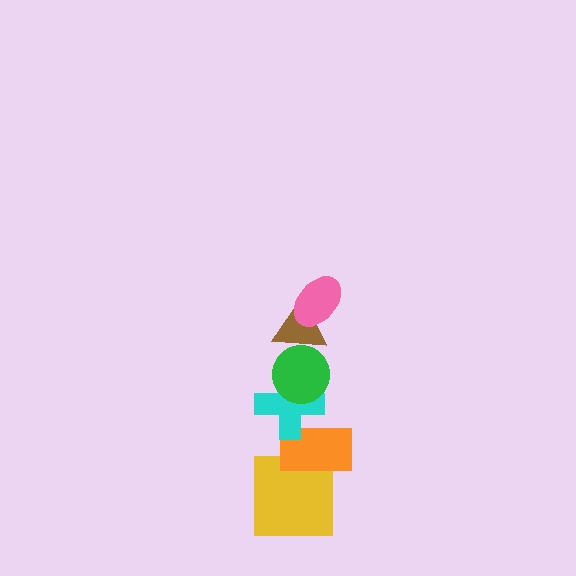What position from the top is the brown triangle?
The brown triangle is 2nd from the top.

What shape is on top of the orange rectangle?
The cyan cross is on top of the orange rectangle.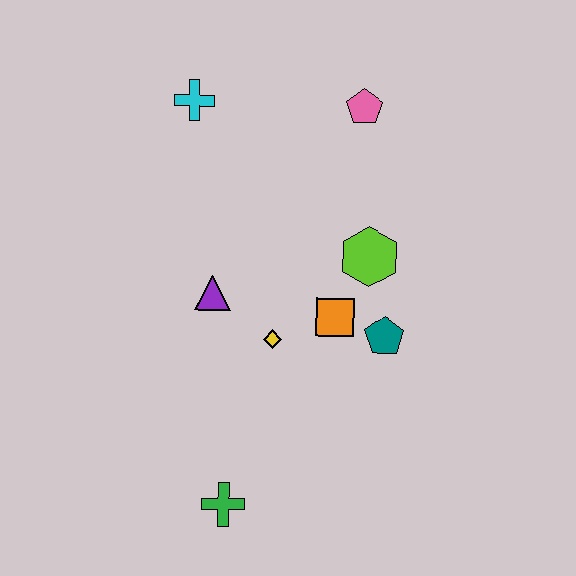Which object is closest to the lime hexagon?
The orange square is closest to the lime hexagon.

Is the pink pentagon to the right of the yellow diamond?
Yes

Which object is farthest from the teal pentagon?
The cyan cross is farthest from the teal pentagon.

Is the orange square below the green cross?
No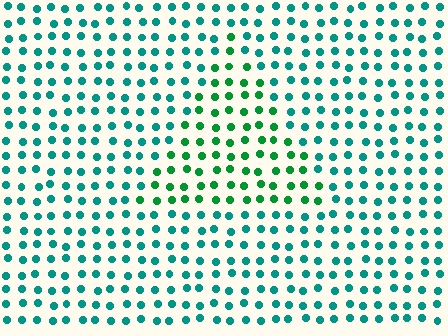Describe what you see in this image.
The image is filled with small teal elements in a uniform arrangement. A triangle-shaped region is visible where the elements are tinted to a slightly different hue, forming a subtle color boundary.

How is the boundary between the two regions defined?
The boundary is defined purely by a slight shift in hue (about 34 degrees). Spacing, size, and orientation are identical on both sides.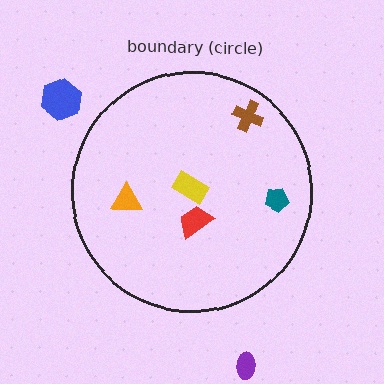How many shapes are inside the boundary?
5 inside, 2 outside.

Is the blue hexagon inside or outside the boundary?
Outside.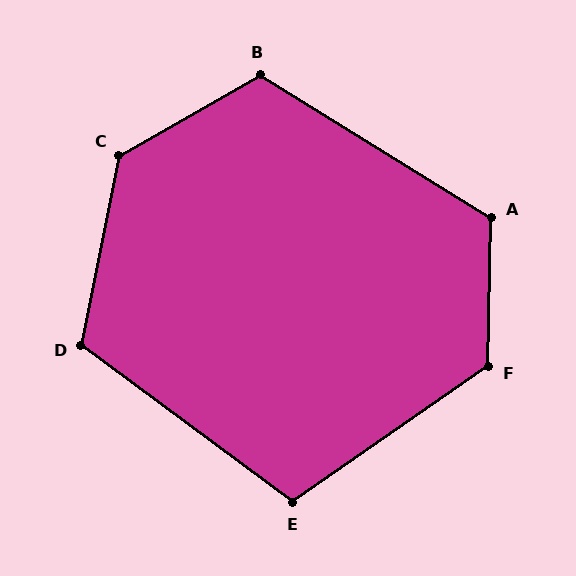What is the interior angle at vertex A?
Approximately 121 degrees (obtuse).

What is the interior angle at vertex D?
Approximately 115 degrees (obtuse).